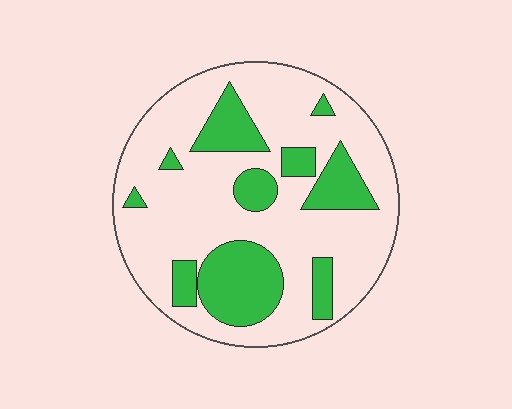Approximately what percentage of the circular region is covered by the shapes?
Approximately 25%.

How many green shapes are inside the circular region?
10.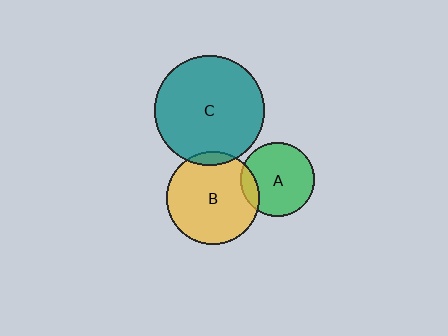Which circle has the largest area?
Circle C (teal).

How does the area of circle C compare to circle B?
Approximately 1.4 times.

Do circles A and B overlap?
Yes.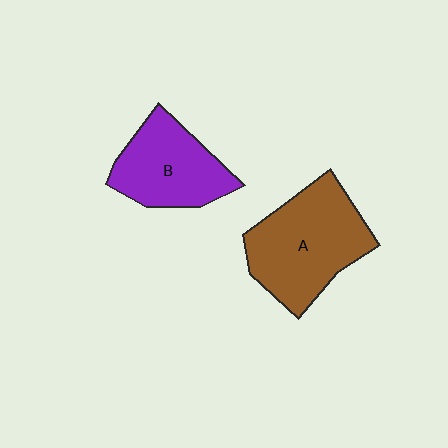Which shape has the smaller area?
Shape B (purple).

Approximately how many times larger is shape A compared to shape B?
Approximately 1.3 times.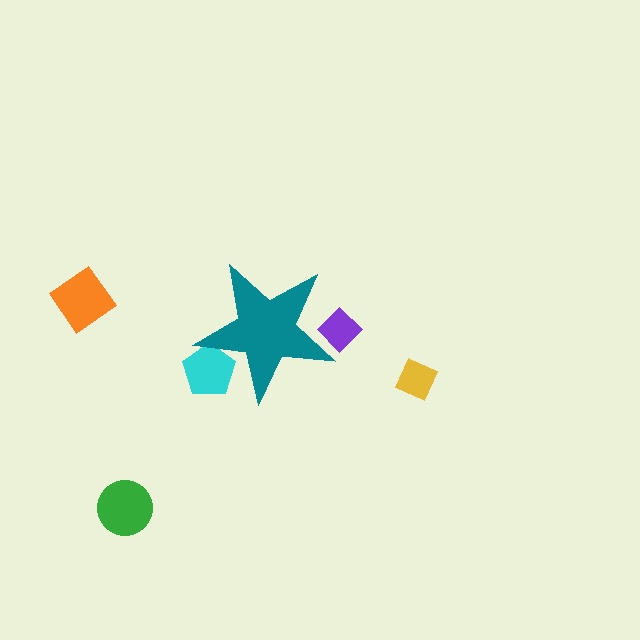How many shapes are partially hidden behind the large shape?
2 shapes are partially hidden.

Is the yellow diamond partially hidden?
No, the yellow diamond is fully visible.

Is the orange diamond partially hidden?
No, the orange diamond is fully visible.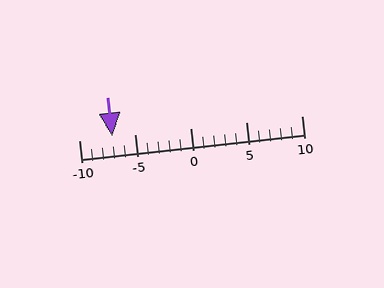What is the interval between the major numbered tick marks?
The major tick marks are spaced 5 units apart.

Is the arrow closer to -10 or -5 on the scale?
The arrow is closer to -5.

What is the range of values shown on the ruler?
The ruler shows values from -10 to 10.